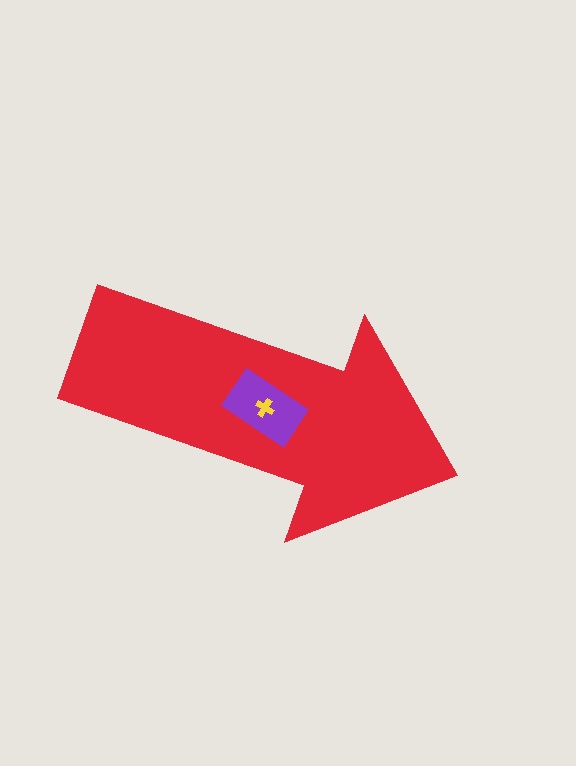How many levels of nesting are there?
3.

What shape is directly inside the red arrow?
The purple rectangle.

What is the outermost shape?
The red arrow.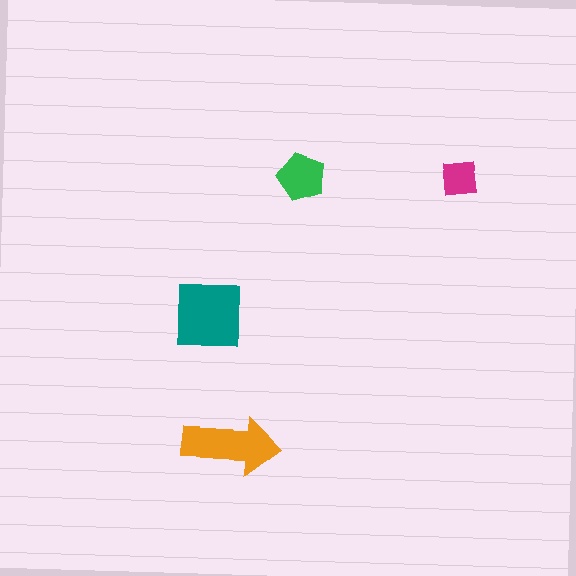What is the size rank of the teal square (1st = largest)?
1st.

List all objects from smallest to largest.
The magenta square, the green pentagon, the orange arrow, the teal square.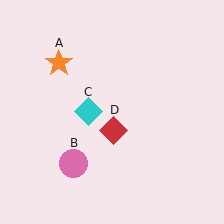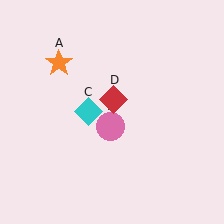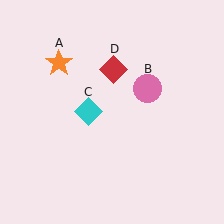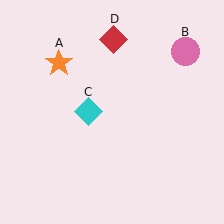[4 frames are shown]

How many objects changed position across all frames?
2 objects changed position: pink circle (object B), red diamond (object D).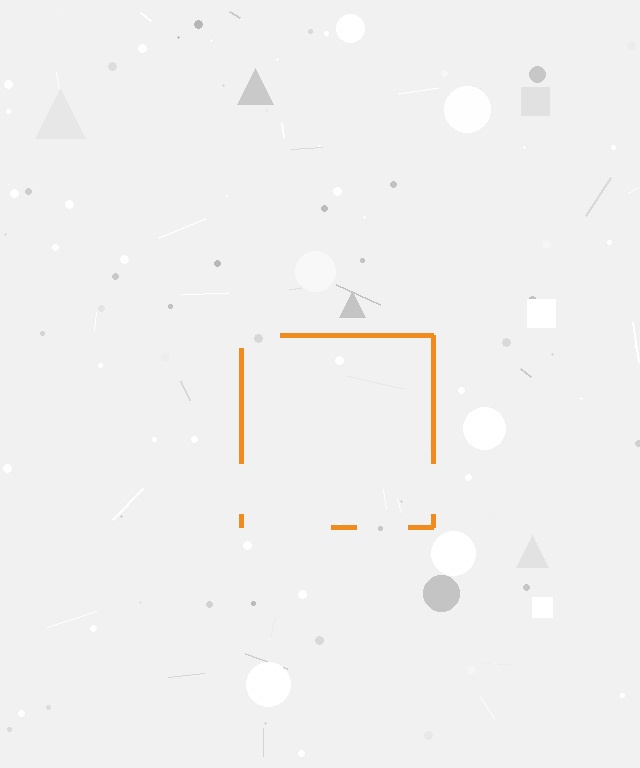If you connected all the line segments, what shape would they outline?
They would outline a square.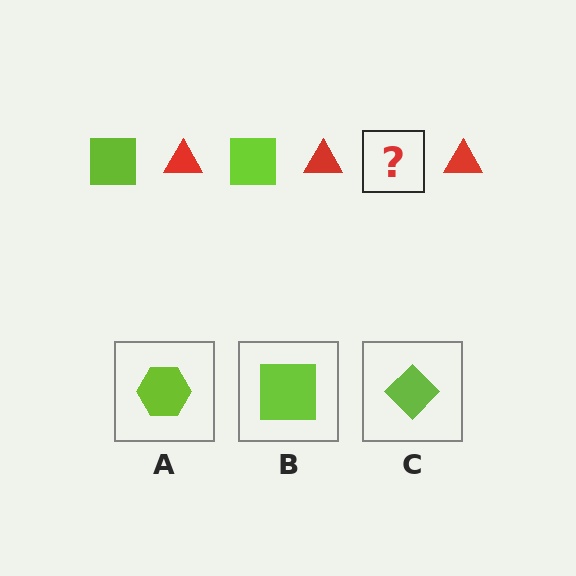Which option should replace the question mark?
Option B.